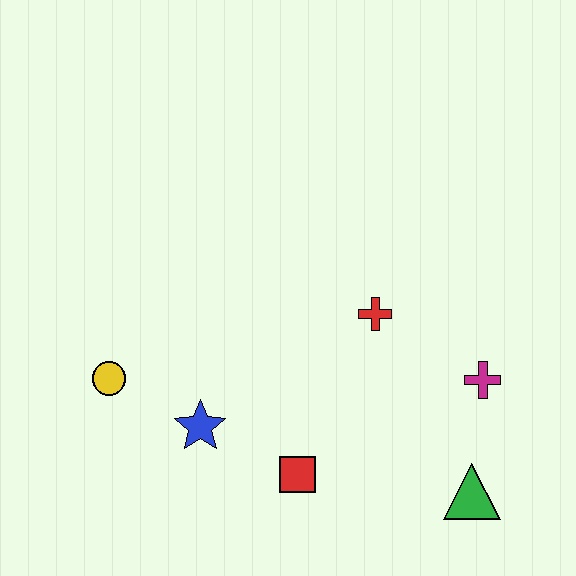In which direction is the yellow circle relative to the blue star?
The yellow circle is to the left of the blue star.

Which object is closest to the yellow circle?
The blue star is closest to the yellow circle.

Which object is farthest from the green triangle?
The yellow circle is farthest from the green triangle.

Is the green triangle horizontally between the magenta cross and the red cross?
Yes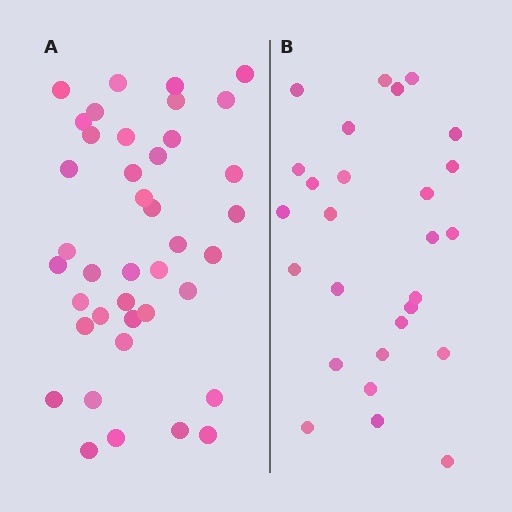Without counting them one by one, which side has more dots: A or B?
Region A (the left region) has more dots.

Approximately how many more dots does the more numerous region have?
Region A has approximately 15 more dots than region B.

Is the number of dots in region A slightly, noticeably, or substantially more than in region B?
Region A has substantially more. The ratio is roughly 1.5 to 1.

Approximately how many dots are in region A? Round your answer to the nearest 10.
About 40 dots.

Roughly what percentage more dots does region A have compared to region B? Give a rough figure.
About 50% more.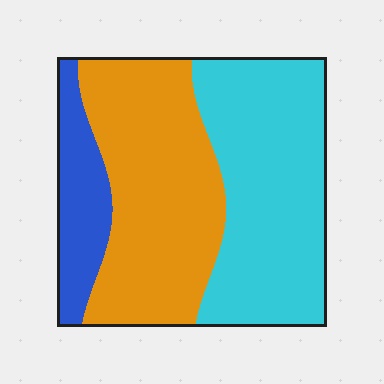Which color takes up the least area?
Blue, at roughly 15%.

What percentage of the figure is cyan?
Cyan takes up between a third and a half of the figure.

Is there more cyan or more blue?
Cyan.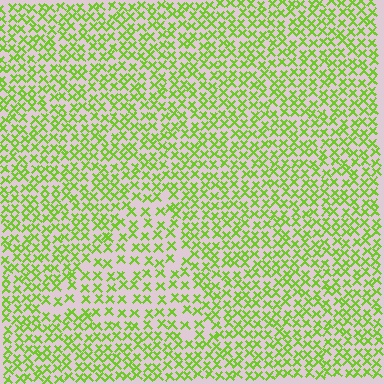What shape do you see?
I see a triangle.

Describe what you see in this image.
The image contains small lime elements arranged at two different densities. A triangle-shaped region is visible where the elements are less densely packed than the surrounding area.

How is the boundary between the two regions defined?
The boundary is defined by a change in element density (approximately 1.6x ratio). All elements are the same color, size, and shape.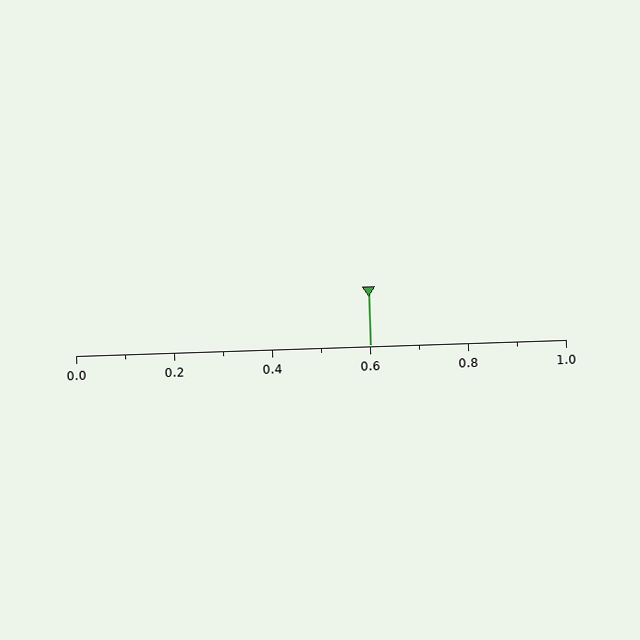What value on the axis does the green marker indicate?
The marker indicates approximately 0.6.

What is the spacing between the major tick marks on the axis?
The major ticks are spaced 0.2 apart.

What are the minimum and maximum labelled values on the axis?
The axis runs from 0.0 to 1.0.